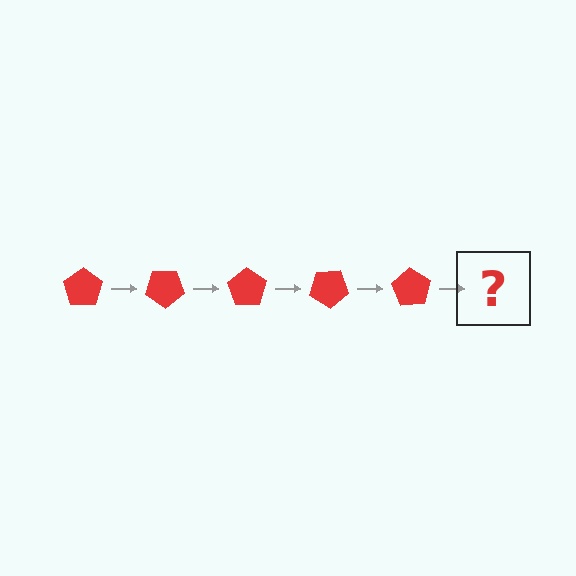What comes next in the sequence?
The next element should be a red pentagon rotated 175 degrees.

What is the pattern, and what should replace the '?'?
The pattern is that the pentagon rotates 35 degrees each step. The '?' should be a red pentagon rotated 175 degrees.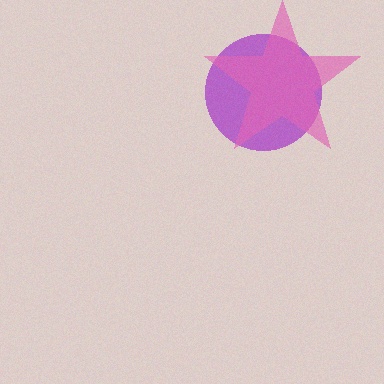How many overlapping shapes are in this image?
There are 2 overlapping shapes in the image.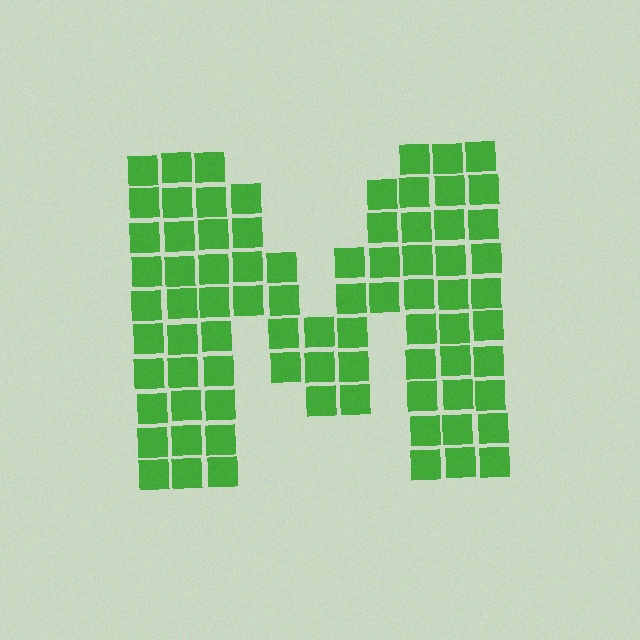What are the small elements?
The small elements are squares.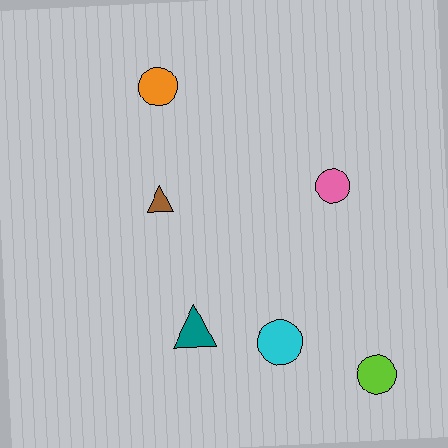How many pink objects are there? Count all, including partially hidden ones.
There is 1 pink object.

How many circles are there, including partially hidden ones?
There are 4 circles.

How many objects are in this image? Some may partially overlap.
There are 6 objects.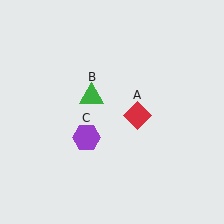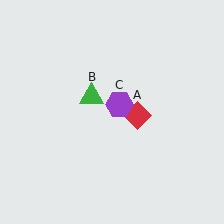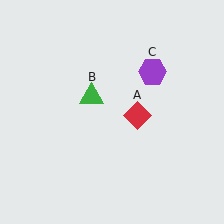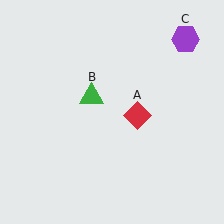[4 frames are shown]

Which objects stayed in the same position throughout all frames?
Red diamond (object A) and green triangle (object B) remained stationary.